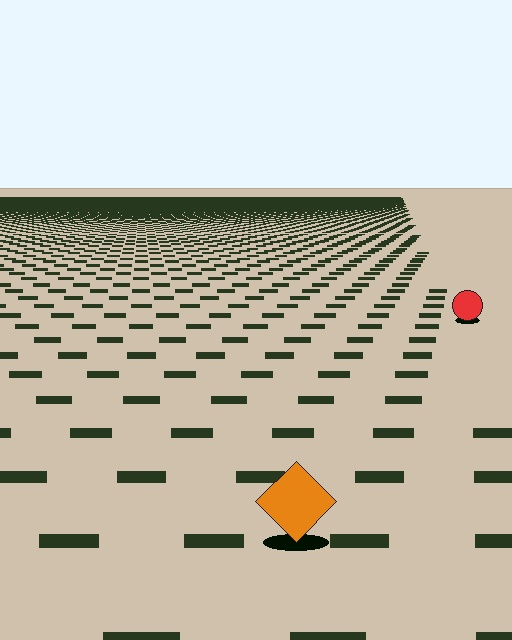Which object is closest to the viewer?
The orange diamond is closest. The texture marks near it are larger and more spread out.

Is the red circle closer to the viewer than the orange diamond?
No. The orange diamond is closer — you can tell from the texture gradient: the ground texture is coarser near it.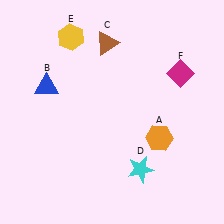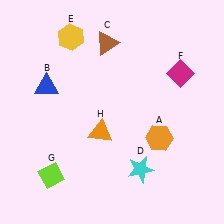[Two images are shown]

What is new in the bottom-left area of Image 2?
An orange triangle (H) was added in the bottom-left area of Image 2.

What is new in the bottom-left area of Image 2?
A lime diamond (G) was added in the bottom-left area of Image 2.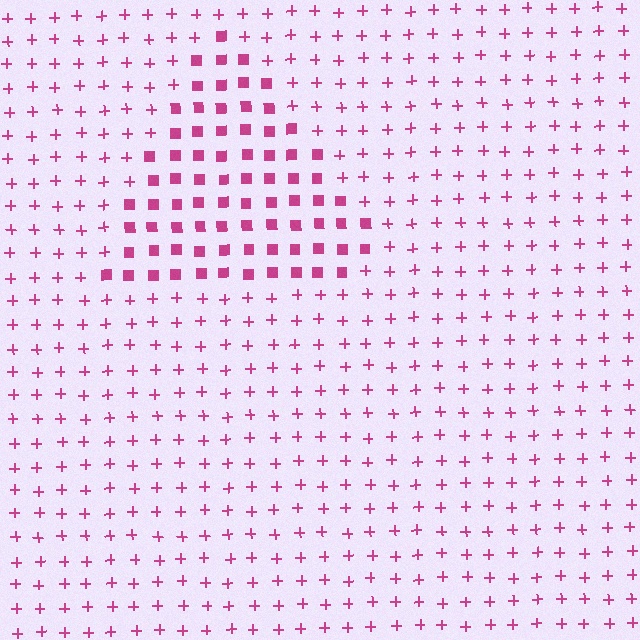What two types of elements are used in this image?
The image uses squares inside the triangle region and plus signs outside it.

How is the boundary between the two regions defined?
The boundary is defined by a change in element shape: squares inside vs. plus signs outside. All elements share the same color and spacing.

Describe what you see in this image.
The image is filled with small magenta elements arranged in a uniform grid. A triangle-shaped region contains squares, while the surrounding area contains plus signs. The boundary is defined purely by the change in element shape.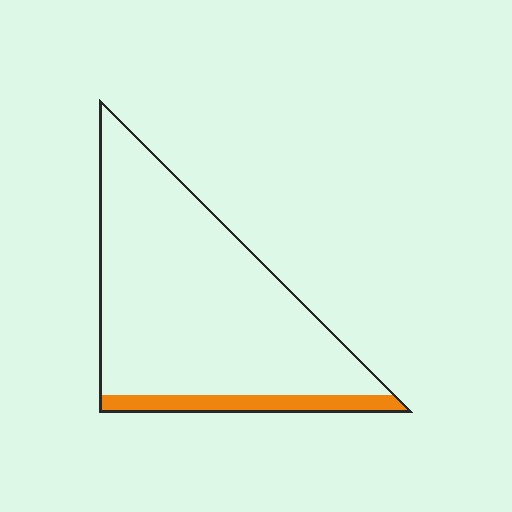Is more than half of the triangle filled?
No.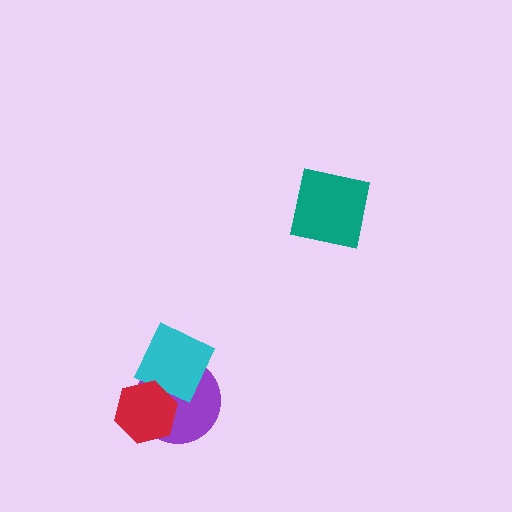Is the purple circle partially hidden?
Yes, it is partially covered by another shape.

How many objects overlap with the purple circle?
2 objects overlap with the purple circle.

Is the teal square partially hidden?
No, no other shape covers it.